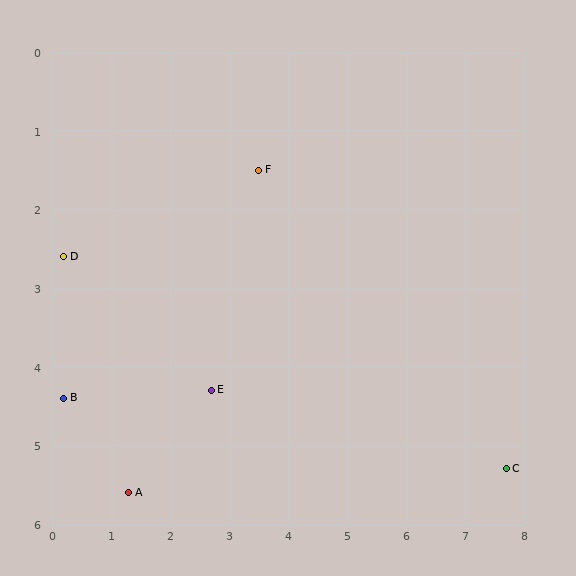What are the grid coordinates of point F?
Point F is at approximately (3.5, 1.5).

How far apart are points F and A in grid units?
Points F and A are about 4.7 grid units apart.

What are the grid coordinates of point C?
Point C is at approximately (7.7, 5.3).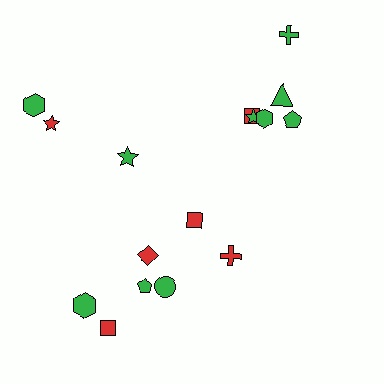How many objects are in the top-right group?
There are 6 objects.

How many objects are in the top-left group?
There are 3 objects.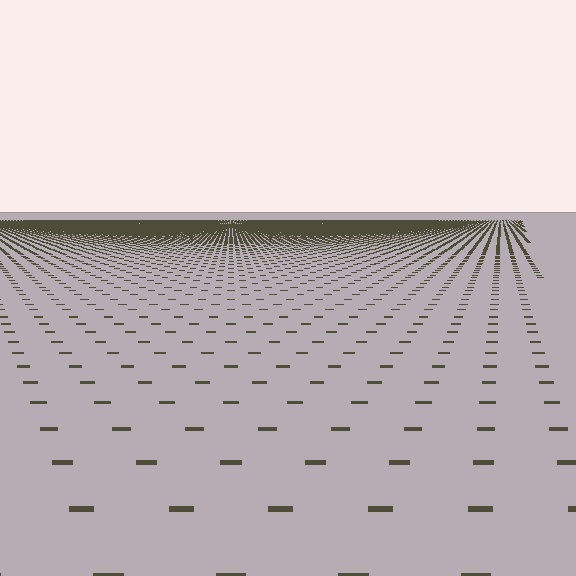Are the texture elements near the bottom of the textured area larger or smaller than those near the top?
Larger. Near the bottom, elements are closer to the viewer and appear at a bigger on-screen size.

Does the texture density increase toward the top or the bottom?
Density increases toward the top.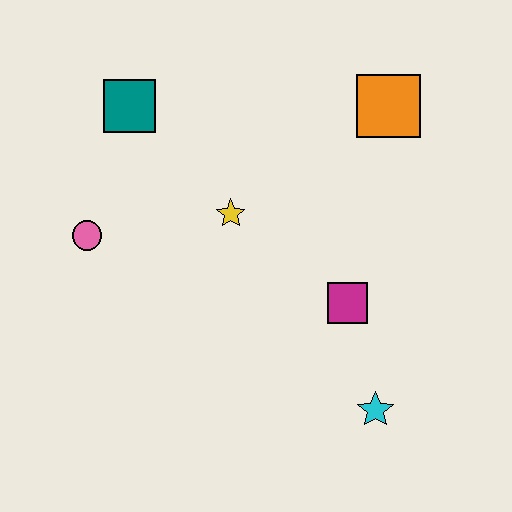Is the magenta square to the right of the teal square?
Yes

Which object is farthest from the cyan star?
The teal square is farthest from the cyan star.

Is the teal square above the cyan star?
Yes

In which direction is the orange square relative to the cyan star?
The orange square is above the cyan star.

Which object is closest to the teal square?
The pink circle is closest to the teal square.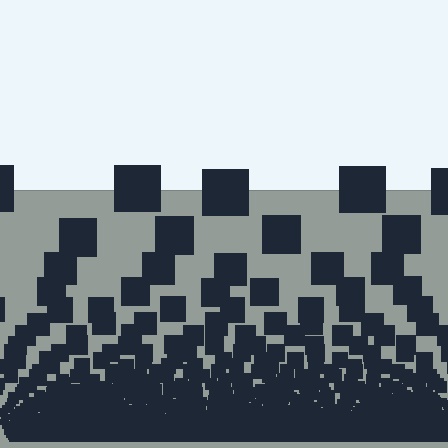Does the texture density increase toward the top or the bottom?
Density increases toward the bottom.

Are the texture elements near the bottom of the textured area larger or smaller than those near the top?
Smaller. The gradient is inverted — elements near the bottom are smaller and denser.